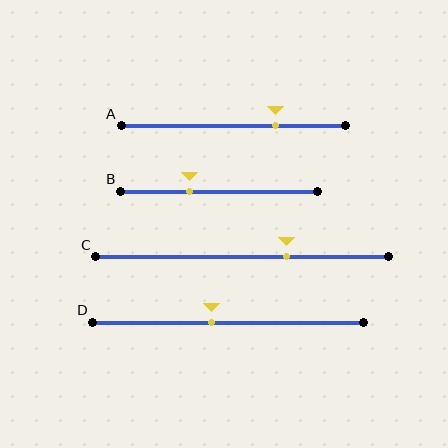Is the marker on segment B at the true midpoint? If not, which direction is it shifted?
No, the marker on segment B is shifted to the left by about 15% of the segment length.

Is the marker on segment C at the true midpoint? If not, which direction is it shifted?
No, the marker on segment C is shifted to the right by about 15% of the segment length.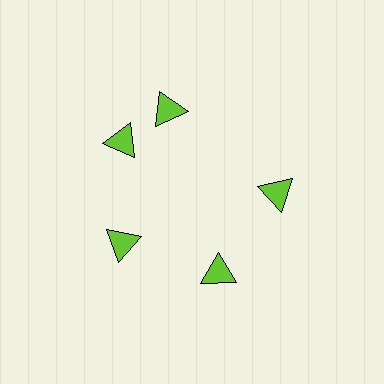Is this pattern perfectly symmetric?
No. The 5 lime triangles are arranged in a ring, but one element near the 1 o'clock position is rotated out of alignment along the ring, breaking the 5-fold rotational symmetry.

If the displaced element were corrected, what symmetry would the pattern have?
It would have 5-fold rotational symmetry — the pattern would map onto itself every 72 degrees.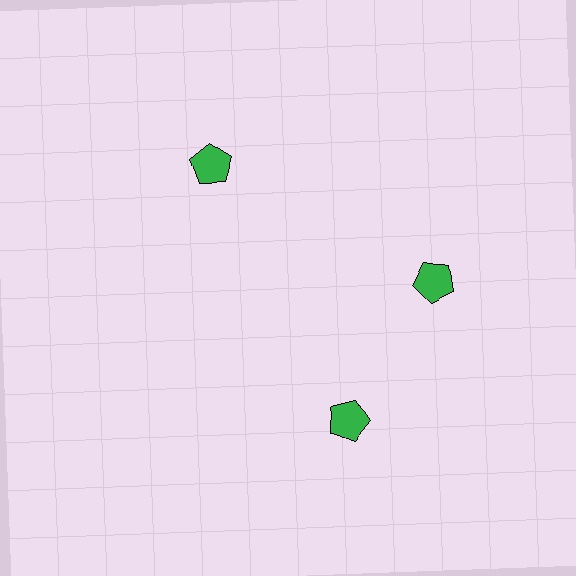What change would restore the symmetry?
The symmetry would be restored by rotating it back into even spacing with its neighbors so that all 3 pentagons sit at equal angles and equal distance from the center.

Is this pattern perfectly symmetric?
No. The 3 green pentagons are arranged in a ring, but one element near the 7 o'clock position is rotated out of alignment along the ring, breaking the 3-fold rotational symmetry.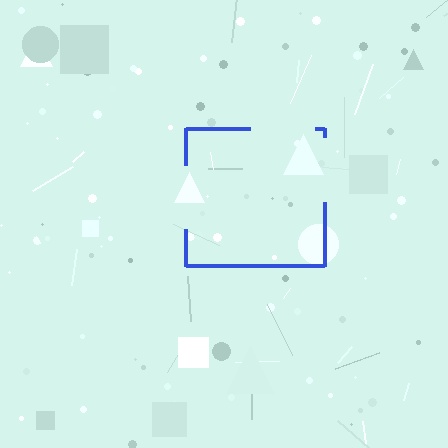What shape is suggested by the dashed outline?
The dashed outline suggests a square.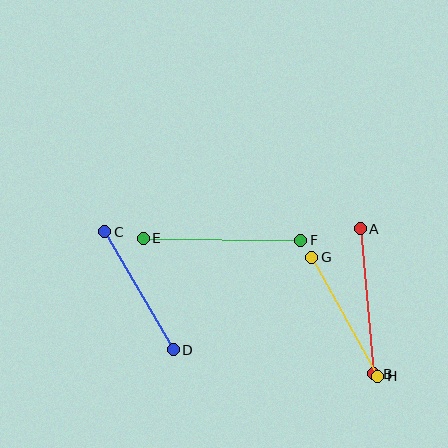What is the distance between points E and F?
The distance is approximately 157 pixels.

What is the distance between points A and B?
The distance is approximately 146 pixels.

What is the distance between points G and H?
The distance is approximately 136 pixels.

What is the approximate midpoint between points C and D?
The midpoint is at approximately (139, 291) pixels.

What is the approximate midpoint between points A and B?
The midpoint is at approximately (367, 301) pixels.